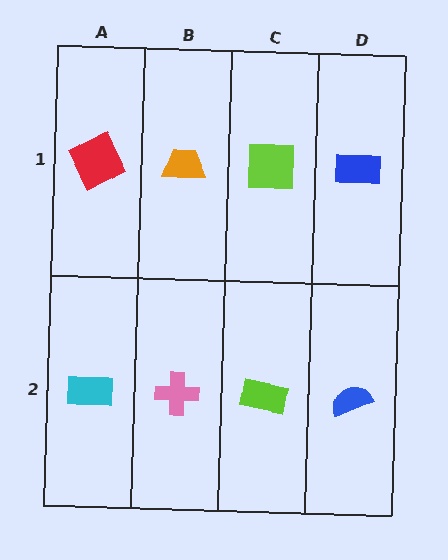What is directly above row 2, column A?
A red square.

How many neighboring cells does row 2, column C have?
3.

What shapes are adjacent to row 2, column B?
An orange trapezoid (row 1, column B), a cyan rectangle (row 2, column A), a lime rectangle (row 2, column C).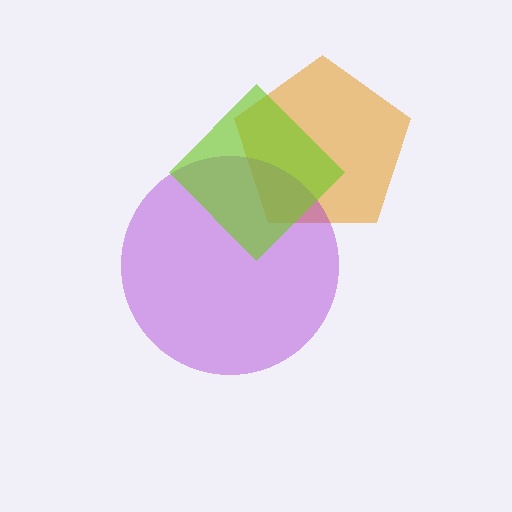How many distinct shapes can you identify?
There are 3 distinct shapes: an orange pentagon, a purple circle, a lime diamond.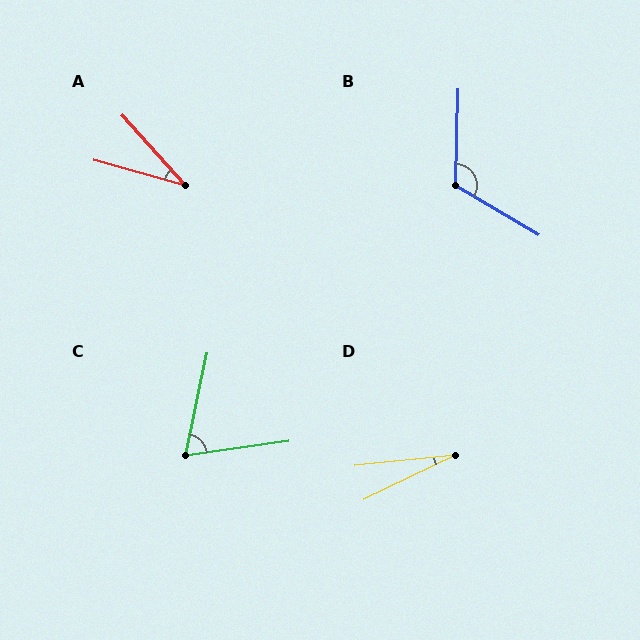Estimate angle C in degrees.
Approximately 70 degrees.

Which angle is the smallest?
D, at approximately 20 degrees.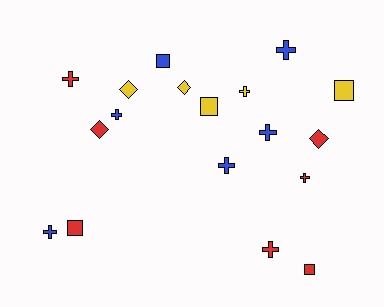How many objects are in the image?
There are 18 objects.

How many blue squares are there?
There is 1 blue square.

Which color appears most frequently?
Red, with 7 objects.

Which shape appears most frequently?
Cross, with 9 objects.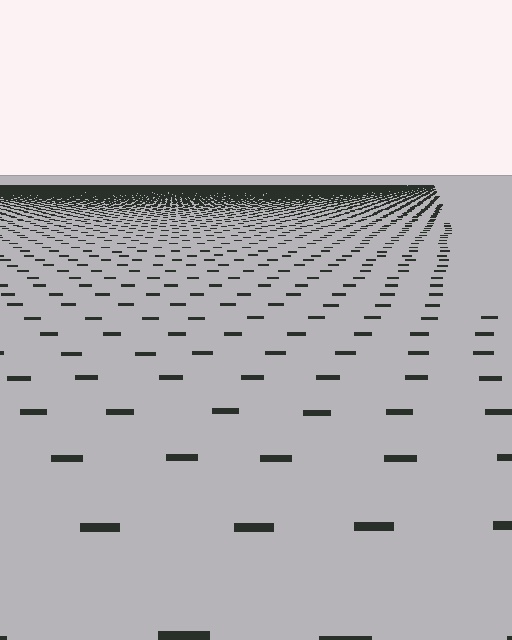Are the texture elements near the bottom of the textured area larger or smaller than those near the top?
Larger. Near the bottom, elements are closer to the viewer and appear at a bigger on-screen size.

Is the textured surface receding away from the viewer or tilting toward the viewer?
The surface is receding away from the viewer. Texture elements get smaller and denser toward the top.